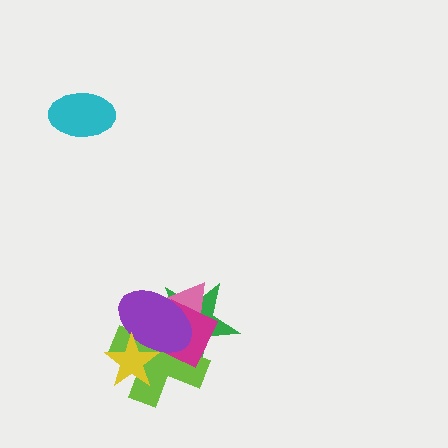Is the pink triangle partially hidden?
Yes, it is partially covered by another shape.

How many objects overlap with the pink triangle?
4 objects overlap with the pink triangle.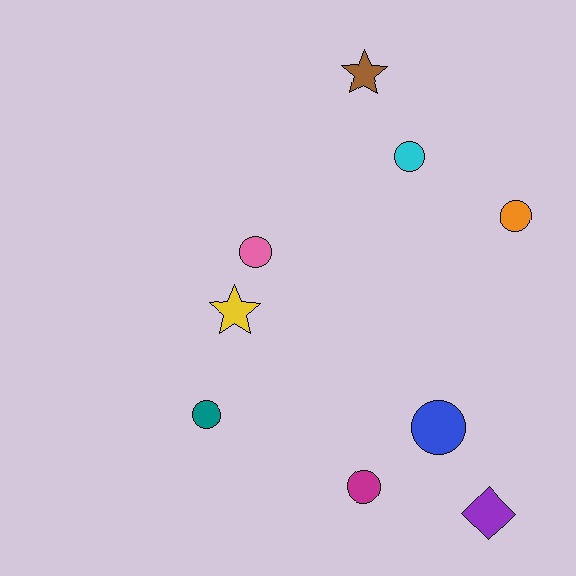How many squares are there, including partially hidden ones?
There are no squares.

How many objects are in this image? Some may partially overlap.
There are 9 objects.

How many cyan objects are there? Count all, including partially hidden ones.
There is 1 cyan object.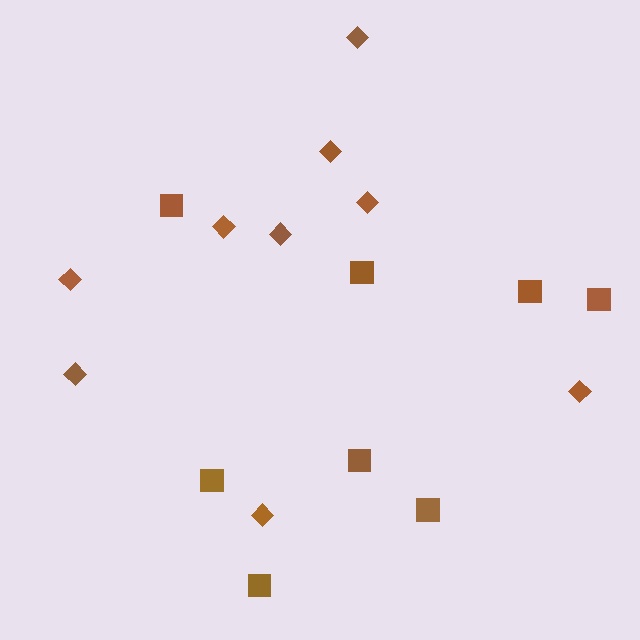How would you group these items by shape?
There are 2 groups: one group of diamonds (9) and one group of squares (8).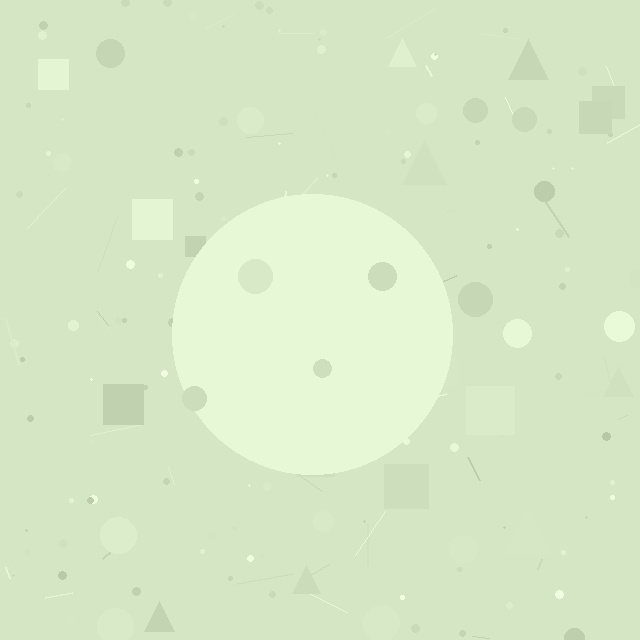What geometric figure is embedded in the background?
A circle is embedded in the background.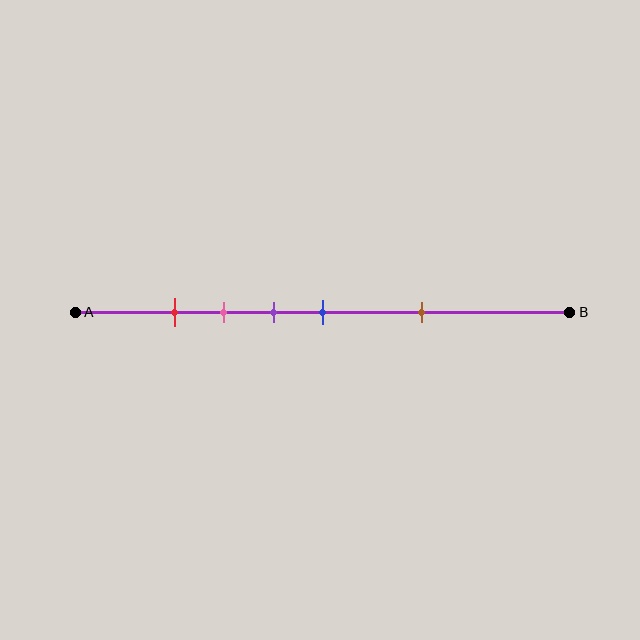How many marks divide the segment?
There are 5 marks dividing the segment.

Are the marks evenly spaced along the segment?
No, the marks are not evenly spaced.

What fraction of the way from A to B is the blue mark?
The blue mark is approximately 50% (0.5) of the way from A to B.